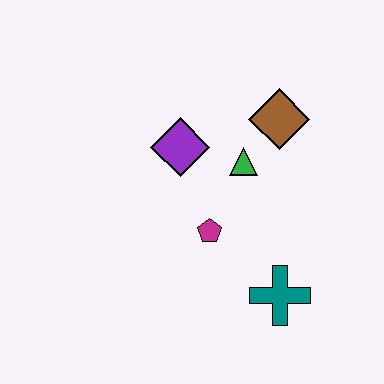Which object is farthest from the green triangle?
The teal cross is farthest from the green triangle.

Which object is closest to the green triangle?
The brown diamond is closest to the green triangle.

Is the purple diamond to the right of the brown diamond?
No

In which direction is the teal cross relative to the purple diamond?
The teal cross is below the purple diamond.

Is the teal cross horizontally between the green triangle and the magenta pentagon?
No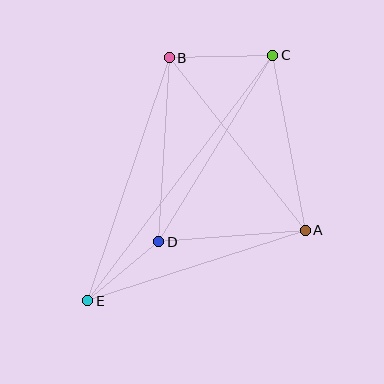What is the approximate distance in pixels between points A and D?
The distance between A and D is approximately 147 pixels.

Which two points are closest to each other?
Points D and E are closest to each other.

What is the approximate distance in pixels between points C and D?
The distance between C and D is approximately 219 pixels.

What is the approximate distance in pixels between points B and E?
The distance between B and E is approximately 256 pixels.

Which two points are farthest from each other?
Points C and E are farthest from each other.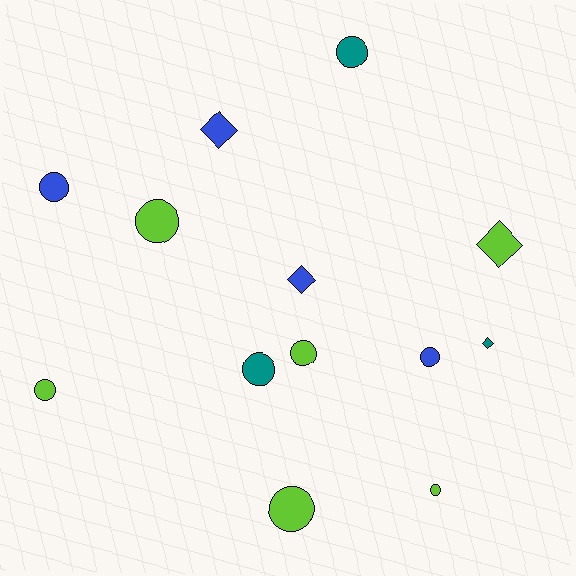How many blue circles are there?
There are 2 blue circles.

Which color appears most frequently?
Lime, with 6 objects.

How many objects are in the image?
There are 13 objects.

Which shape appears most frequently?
Circle, with 9 objects.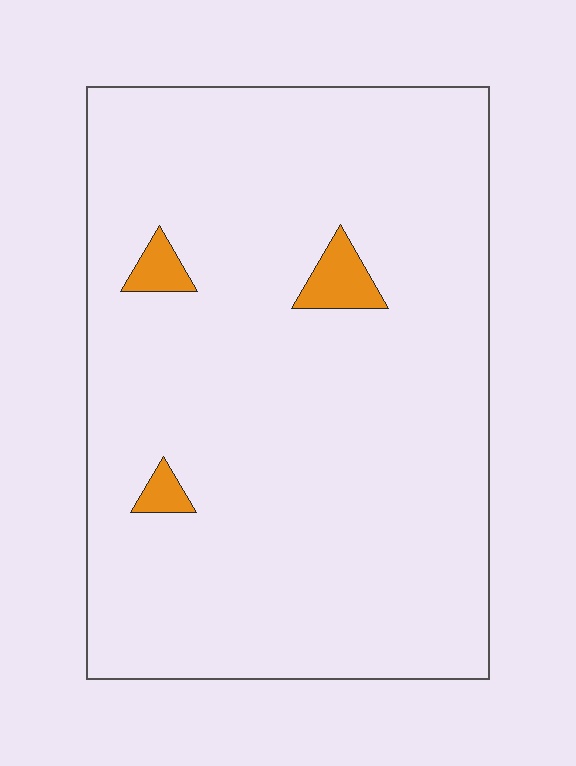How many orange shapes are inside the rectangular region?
3.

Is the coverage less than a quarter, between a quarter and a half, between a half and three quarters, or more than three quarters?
Less than a quarter.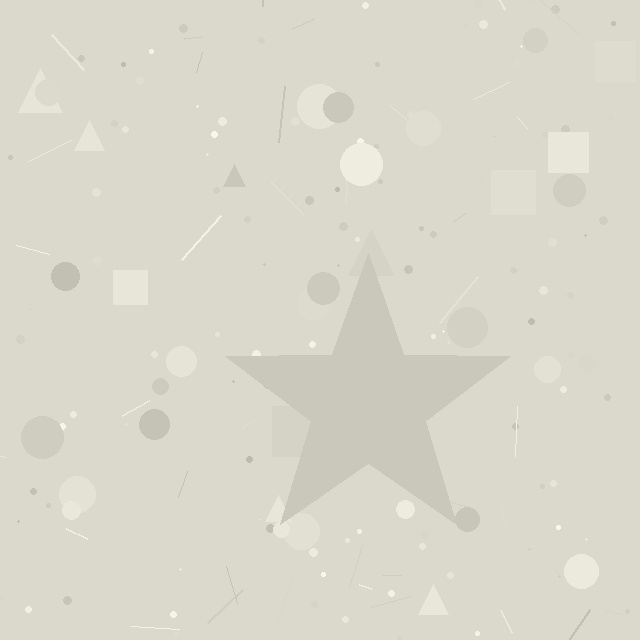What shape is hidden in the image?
A star is hidden in the image.